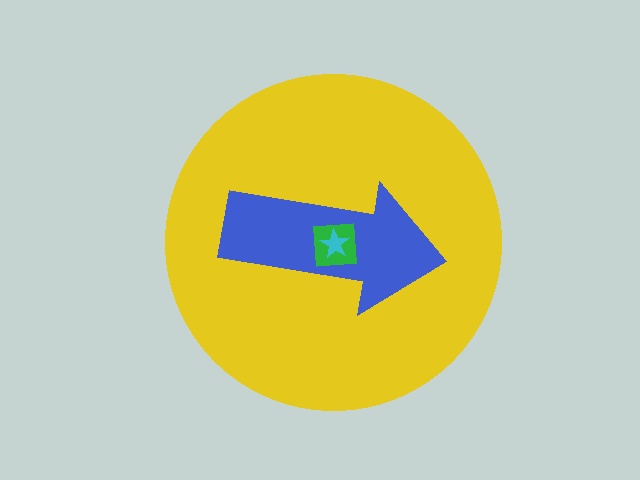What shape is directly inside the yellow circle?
The blue arrow.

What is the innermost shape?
The cyan star.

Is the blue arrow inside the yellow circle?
Yes.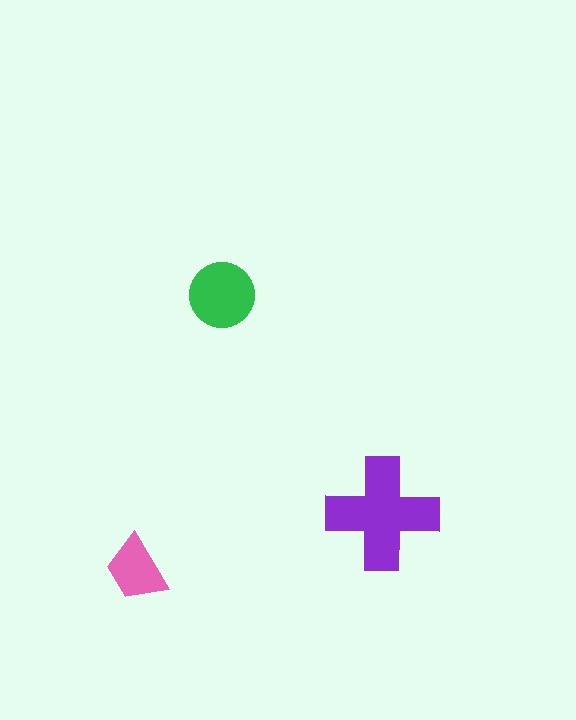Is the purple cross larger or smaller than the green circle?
Larger.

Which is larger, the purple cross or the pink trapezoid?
The purple cross.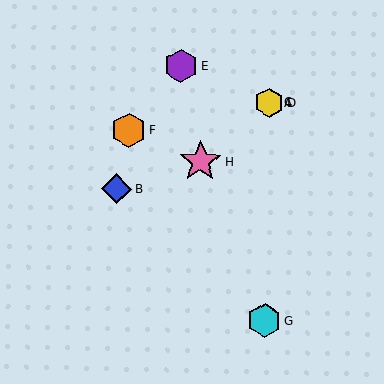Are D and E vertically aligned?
No, D is at x≈269 and E is at x≈181.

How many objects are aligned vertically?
4 objects (A, C, D, G) are aligned vertically.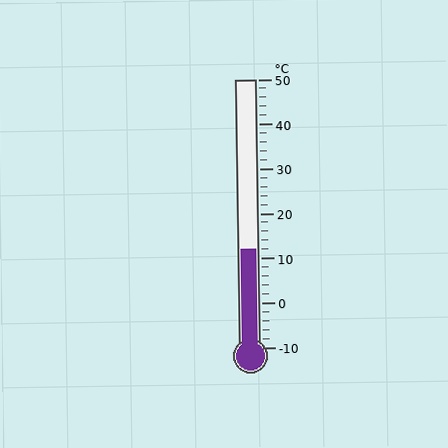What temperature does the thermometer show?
The thermometer shows approximately 12°C.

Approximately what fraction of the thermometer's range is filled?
The thermometer is filled to approximately 35% of its range.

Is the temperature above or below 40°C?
The temperature is below 40°C.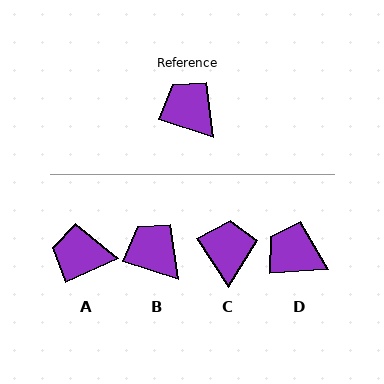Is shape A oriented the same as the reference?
No, it is off by about 43 degrees.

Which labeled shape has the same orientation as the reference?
B.